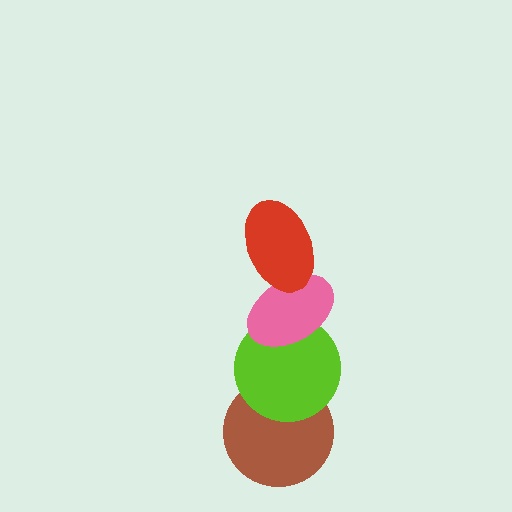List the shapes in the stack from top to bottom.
From top to bottom: the red ellipse, the pink ellipse, the lime circle, the brown circle.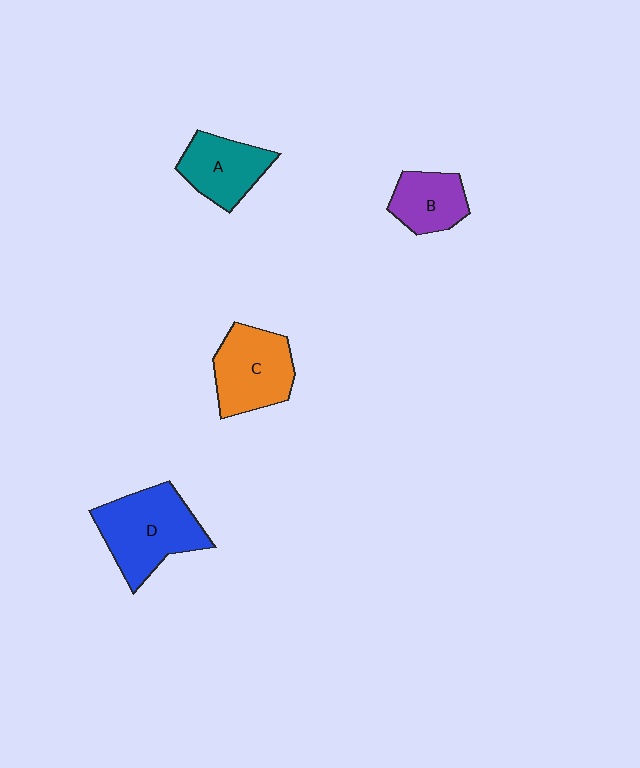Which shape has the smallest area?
Shape B (purple).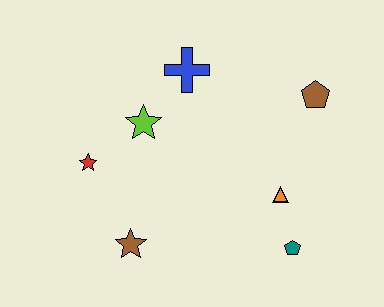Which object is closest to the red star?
The lime star is closest to the red star.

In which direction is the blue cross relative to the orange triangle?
The blue cross is above the orange triangle.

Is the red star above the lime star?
No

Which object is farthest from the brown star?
The brown pentagon is farthest from the brown star.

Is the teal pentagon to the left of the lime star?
No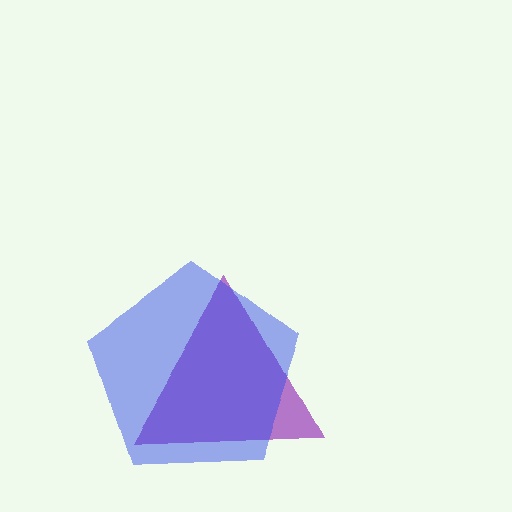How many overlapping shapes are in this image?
There are 2 overlapping shapes in the image.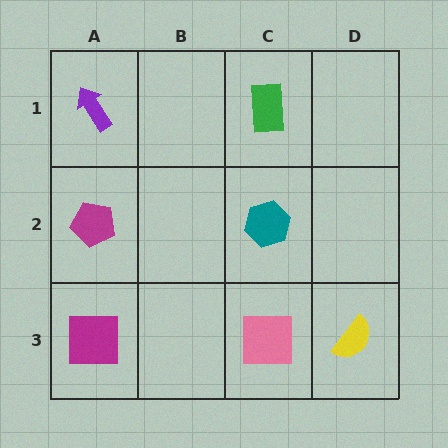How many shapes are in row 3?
3 shapes.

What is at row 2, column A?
A magenta pentagon.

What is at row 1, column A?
A purple arrow.